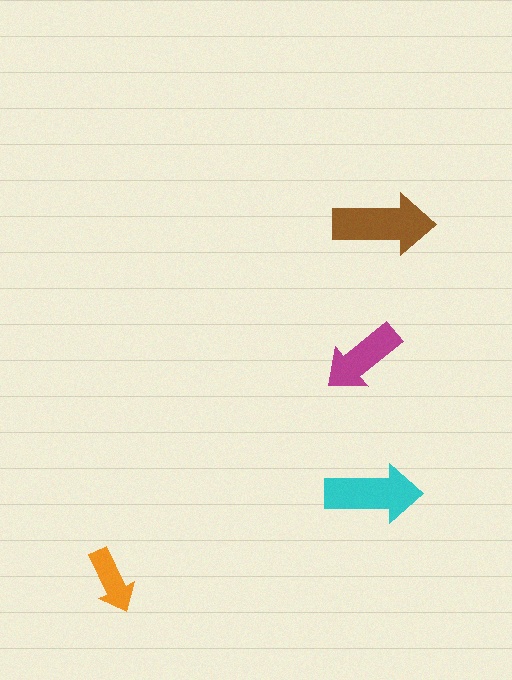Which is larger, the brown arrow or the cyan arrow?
The brown one.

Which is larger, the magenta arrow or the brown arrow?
The brown one.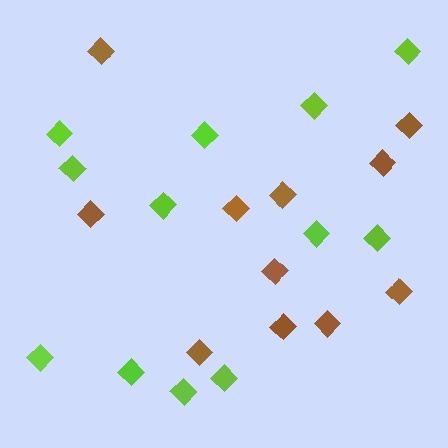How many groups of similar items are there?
There are 2 groups: one group of brown diamonds (11) and one group of lime diamonds (12).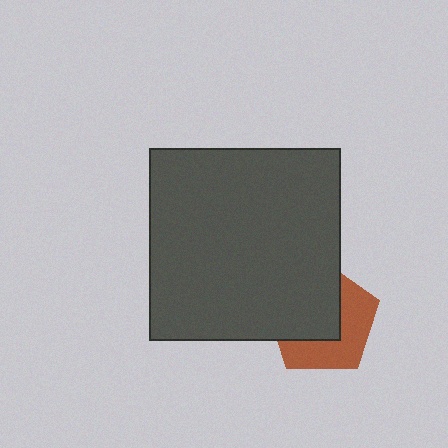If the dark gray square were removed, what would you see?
You would see the complete brown pentagon.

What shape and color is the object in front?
The object in front is a dark gray square.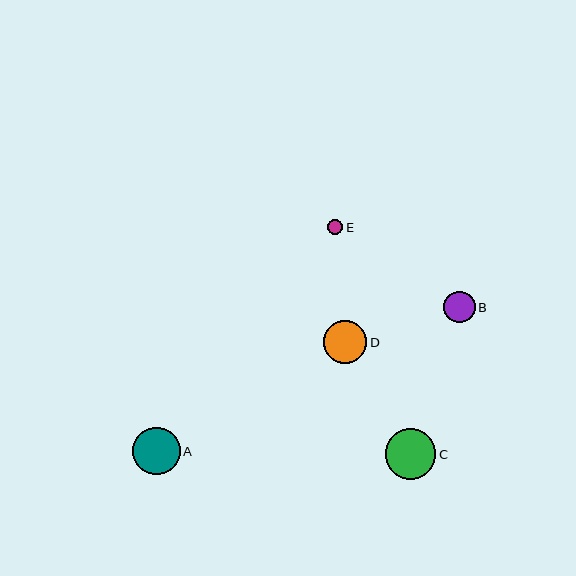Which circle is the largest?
Circle C is the largest with a size of approximately 51 pixels.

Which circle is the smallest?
Circle E is the smallest with a size of approximately 15 pixels.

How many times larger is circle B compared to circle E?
Circle B is approximately 2.1 times the size of circle E.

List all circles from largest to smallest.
From largest to smallest: C, A, D, B, E.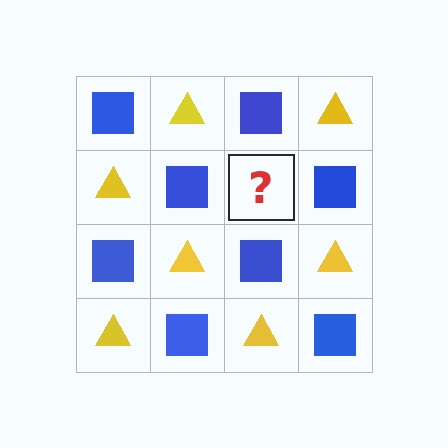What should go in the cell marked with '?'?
The missing cell should contain a yellow triangle.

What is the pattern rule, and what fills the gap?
The rule is that it alternates blue square and yellow triangle in a checkerboard pattern. The gap should be filled with a yellow triangle.